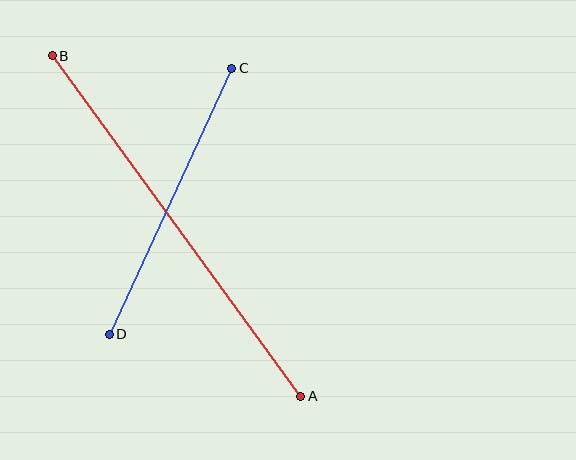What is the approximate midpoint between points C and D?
The midpoint is at approximately (170, 201) pixels.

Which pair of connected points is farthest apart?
Points A and B are farthest apart.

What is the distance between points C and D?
The distance is approximately 293 pixels.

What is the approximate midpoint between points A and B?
The midpoint is at approximately (177, 226) pixels.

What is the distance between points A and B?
The distance is approximately 422 pixels.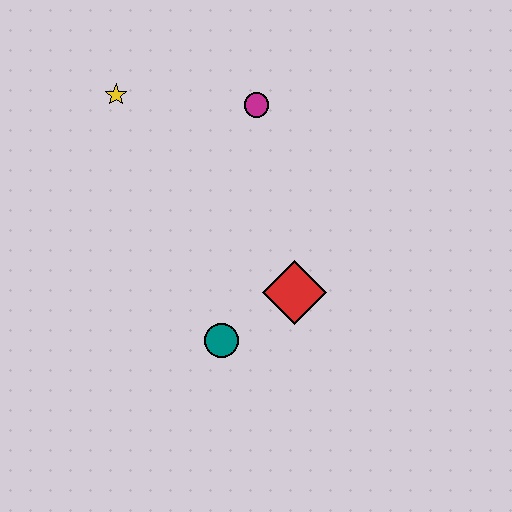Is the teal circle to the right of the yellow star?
Yes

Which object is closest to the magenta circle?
The yellow star is closest to the magenta circle.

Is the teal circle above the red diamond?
No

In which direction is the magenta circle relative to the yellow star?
The magenta circle is to the right of the yellow star.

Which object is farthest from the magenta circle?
The teal circle is farthest from the magenta circle.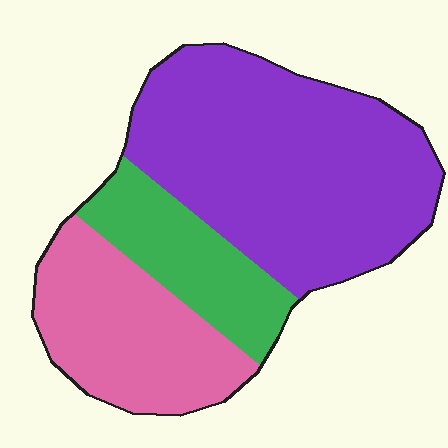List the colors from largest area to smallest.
From largest to smallest: purple, pink, green.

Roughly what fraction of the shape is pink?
Pink takes up about one quarter (1/4) of the shape.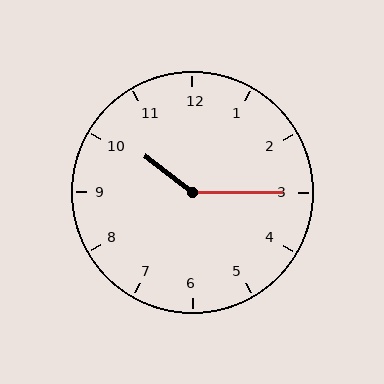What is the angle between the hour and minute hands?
Approximately 142 degrees.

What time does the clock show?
10:15.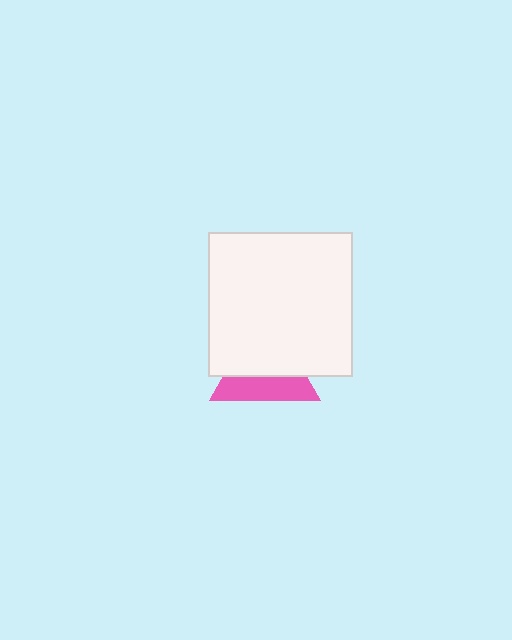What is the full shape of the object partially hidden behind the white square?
The partially hidden object is a pink triangle.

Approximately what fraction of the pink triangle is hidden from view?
Roughly 57% of the pink triangle is hidden behind the white square.